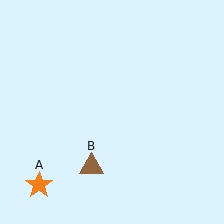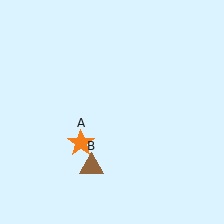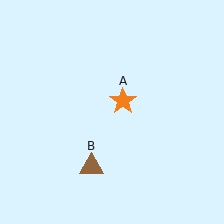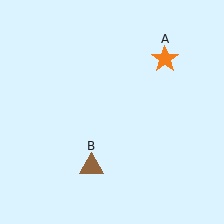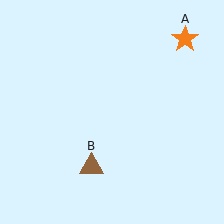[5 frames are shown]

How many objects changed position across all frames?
1 object changed position: orange star (object A).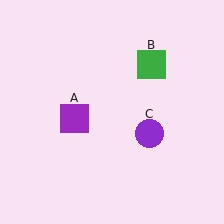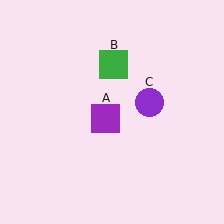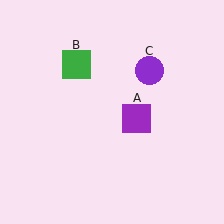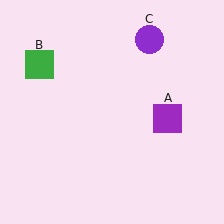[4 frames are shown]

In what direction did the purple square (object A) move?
The purple square (object A) moved right.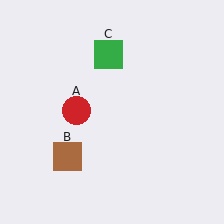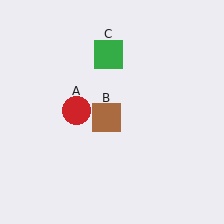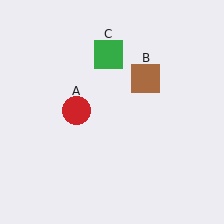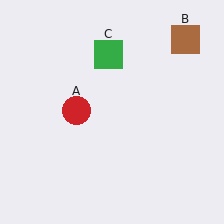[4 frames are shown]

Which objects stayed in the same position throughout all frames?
Red circle (object A) and green square (object C) remained stationary.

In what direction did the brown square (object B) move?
The brown square (object B) moved up and to the right.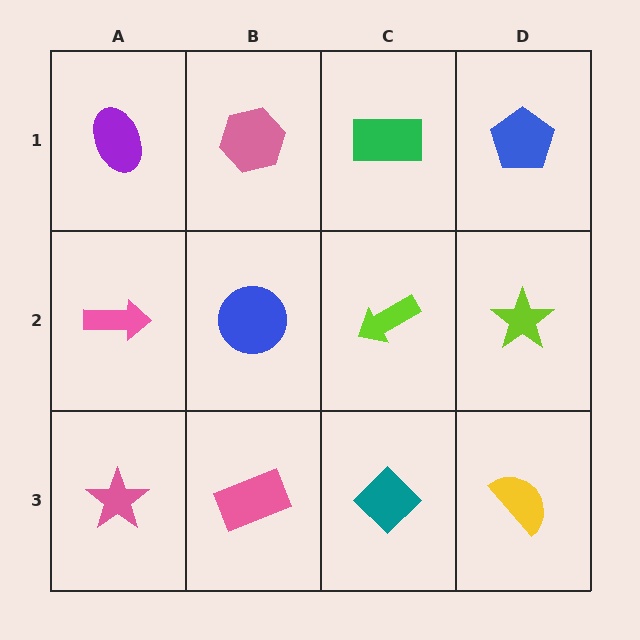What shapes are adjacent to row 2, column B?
A pink hexagon (row 1, column B), a pink rectangle (row 3, column B), a pink arrow (row 2, column A), a lime arrow (row 2, column C).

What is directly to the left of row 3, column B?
A pink star.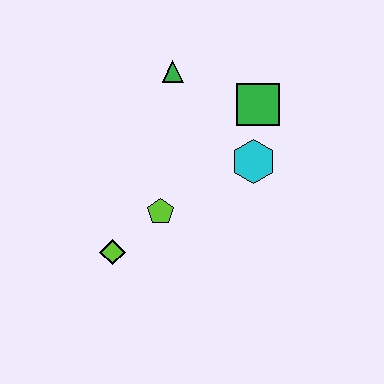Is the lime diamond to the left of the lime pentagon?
Yes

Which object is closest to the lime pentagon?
The lime diamond is closest to the lime pentagon.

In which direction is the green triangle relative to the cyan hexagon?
The green triangle is above the cyan hexagon.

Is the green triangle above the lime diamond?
Yes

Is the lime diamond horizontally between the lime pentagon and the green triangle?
No